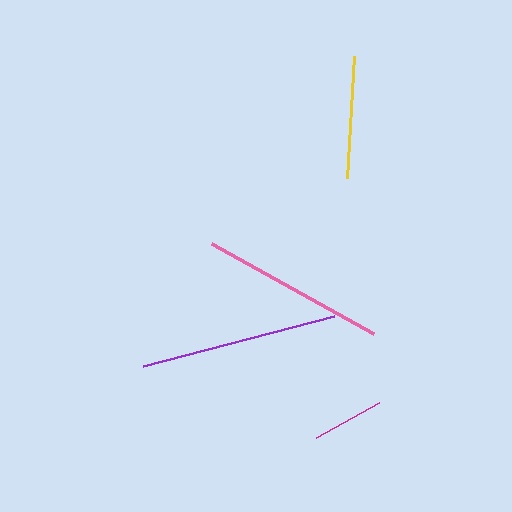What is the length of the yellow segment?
The yellow segment is approximately 123 pixels long.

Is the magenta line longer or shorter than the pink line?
The pink line is longer than the magenta line.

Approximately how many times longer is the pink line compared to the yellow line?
The pink line is approximately 1.5 times the length of the yellow line.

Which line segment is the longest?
The purple line is the longest at approximately 198 pixels.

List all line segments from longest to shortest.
From longest to shortest: purple, pink, yellow, magenta.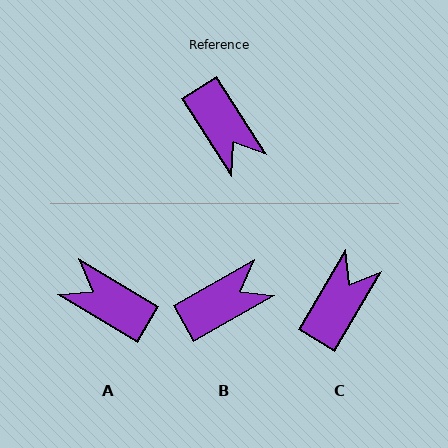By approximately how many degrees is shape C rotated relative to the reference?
Approximately 117 degrees counter-clockwise.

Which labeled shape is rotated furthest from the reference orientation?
A, about 153 degrees away.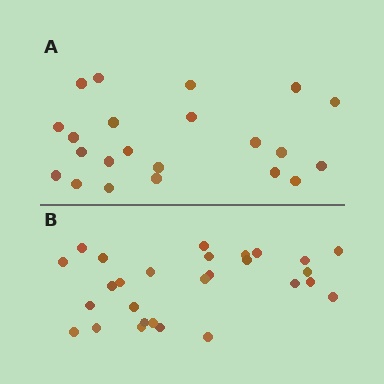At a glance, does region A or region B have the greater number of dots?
Region B (the bottom region) has more dots.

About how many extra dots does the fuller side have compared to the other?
Region B has about 6 more dots than region A.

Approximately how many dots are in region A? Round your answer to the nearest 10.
About 20 dots. (The exact count is 22, which rounds to 20.)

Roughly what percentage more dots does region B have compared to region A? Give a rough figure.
About 25% more.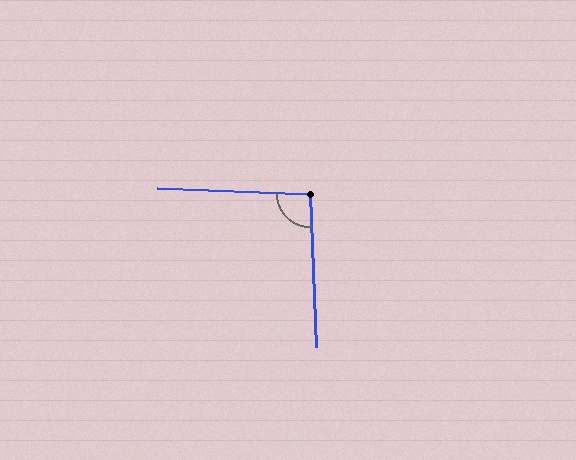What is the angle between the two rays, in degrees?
Approximately 95 degrees.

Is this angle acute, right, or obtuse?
It is approximately a right angle.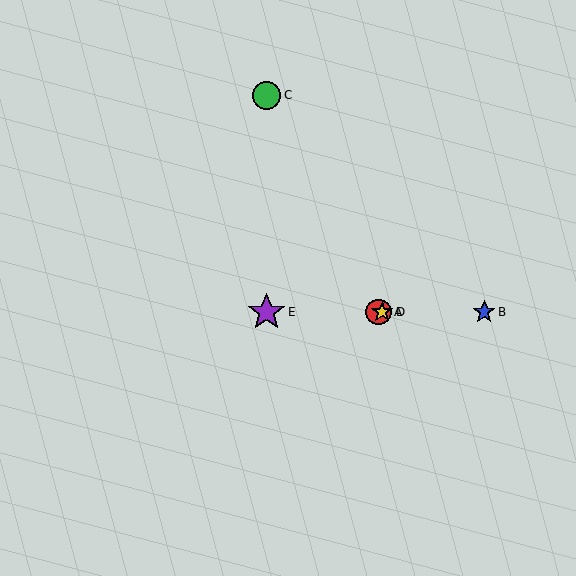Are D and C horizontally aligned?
No, D is at y≈312 and C is at y≈95.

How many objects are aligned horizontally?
4 objects (A, B, D, E) are aligned horizontally.